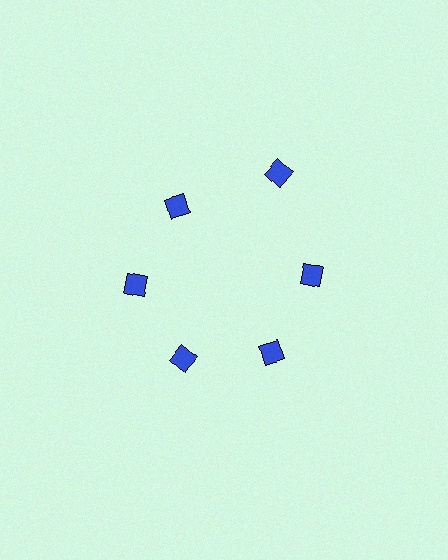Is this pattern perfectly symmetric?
No. The 6 blue diamonds are arranged in a ring, but one element near the 1 o'clock position is pushed outward from the center, breaking the 6-fold rotational symmetry.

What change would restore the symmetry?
The symmetry would be restored by moving it inward, back onto the ring so that all 6 diamonds sit at equal angles and equal distance from the center.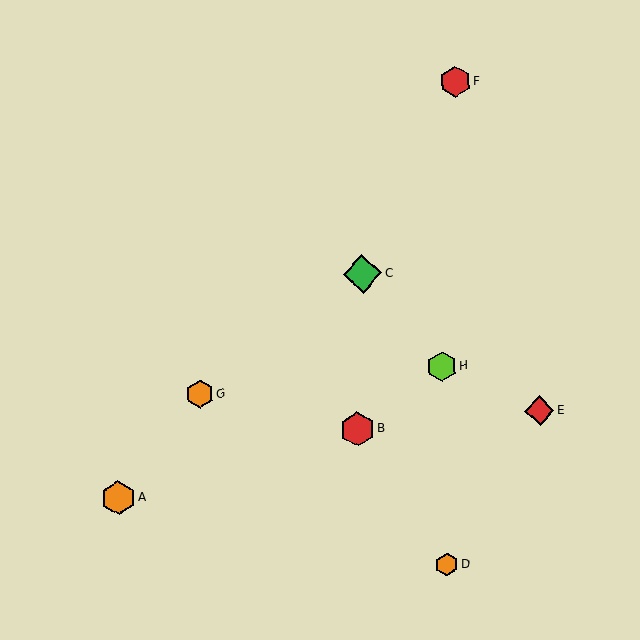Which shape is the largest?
The green diamond (labeled C) is the largest.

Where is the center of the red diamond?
The center of the red diamond is at (540, 411).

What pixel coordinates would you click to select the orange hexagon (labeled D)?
Click at (447, 565) to select the orange hexagon D.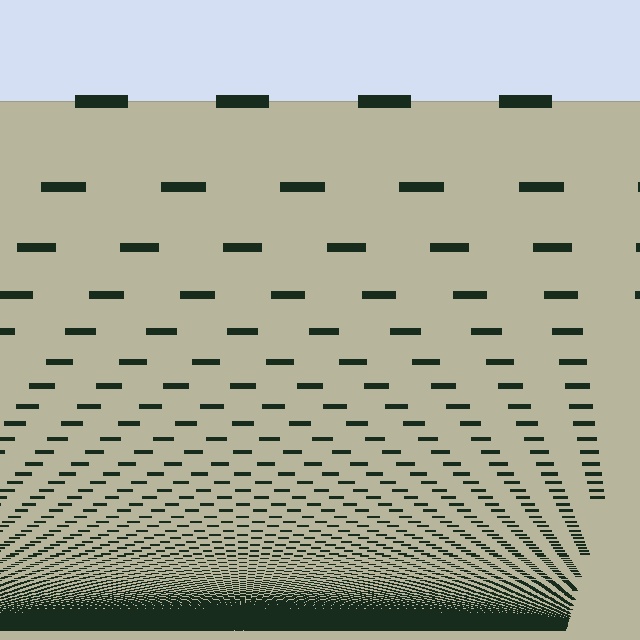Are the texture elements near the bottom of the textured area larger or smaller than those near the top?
Smaller. The gradient is inverted — elements near the bottom are smaller and denser.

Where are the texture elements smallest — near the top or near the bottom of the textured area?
Near the bottom.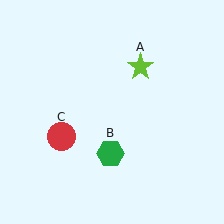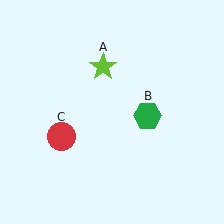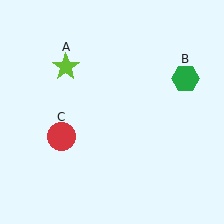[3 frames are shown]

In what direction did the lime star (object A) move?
The lime star (object A) moved left.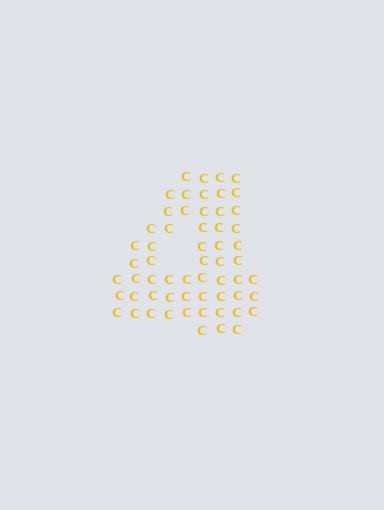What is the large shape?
The large shape is the digit 4.